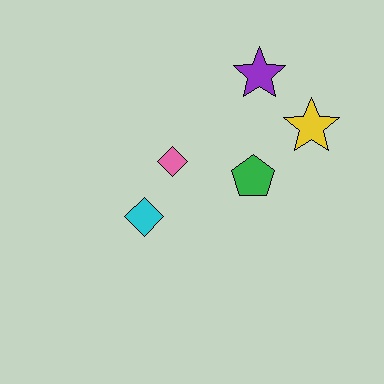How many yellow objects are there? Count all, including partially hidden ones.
There is 1 yellow object.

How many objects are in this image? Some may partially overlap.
There are 5 objects.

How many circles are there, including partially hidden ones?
There are no circles.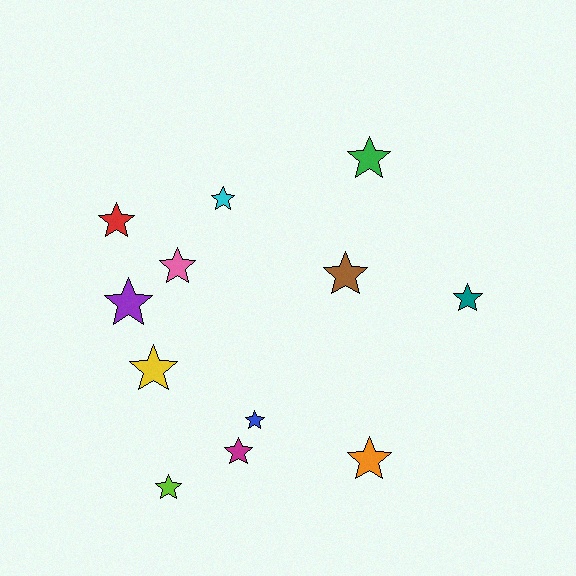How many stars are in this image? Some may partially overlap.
There are 12 stars.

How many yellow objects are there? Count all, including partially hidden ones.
There is 1 yellow object.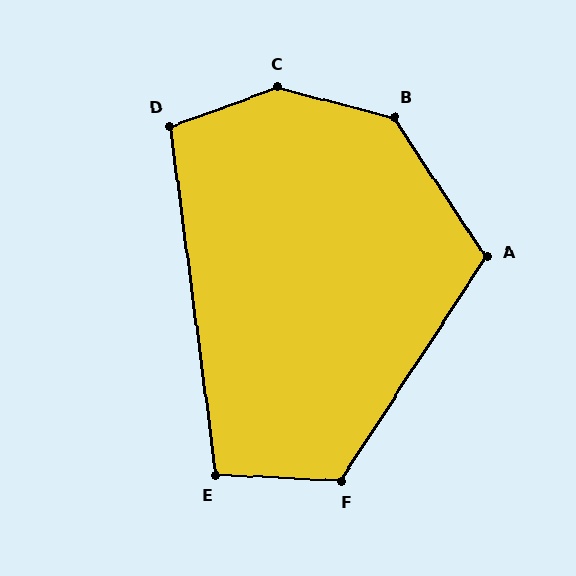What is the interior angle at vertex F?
Approximately 120 degrees (obtuse).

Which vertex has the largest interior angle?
C, at approximately 146 degrees.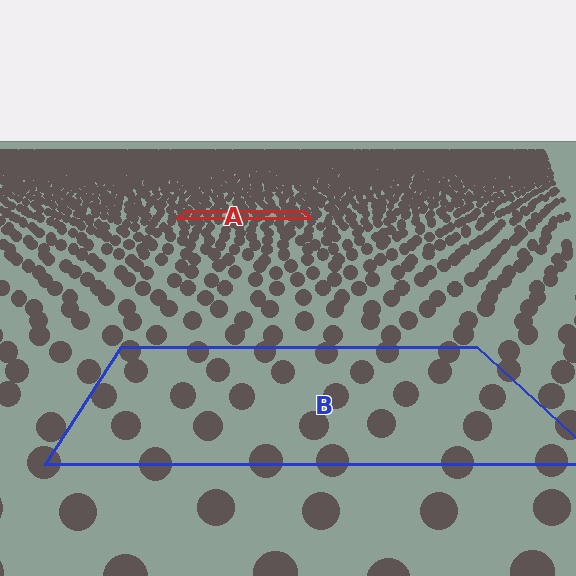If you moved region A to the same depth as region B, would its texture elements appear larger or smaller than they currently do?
They would appear larger. At a closer depth, the same texture elements are projected at a bigger on-screen size.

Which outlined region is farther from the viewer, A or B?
Region A is farther from the viewer — the texture elements inside it appear smaller and more densely packed.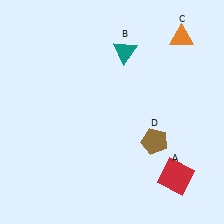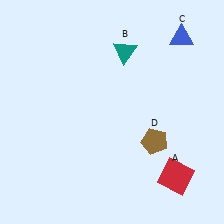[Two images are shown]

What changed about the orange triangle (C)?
In Image 1, C is orange. In Image 2, it changed to blue.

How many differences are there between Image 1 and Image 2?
There is 1 difference between the two images.